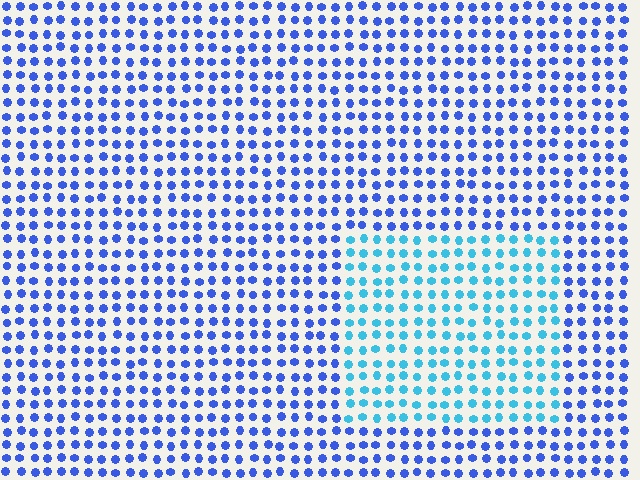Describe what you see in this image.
The image is filled with small blue elements in a uniform arrangement. A rectangle-shaped region is visible where the elements are tinted to a slightly different hue, forming a subtle color boundary.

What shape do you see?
I see a rectangle.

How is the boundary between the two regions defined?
The boundary is defined purely by a slight shift in hue (about 37 degrees). Spacing, size, and orientation are identical on both sides.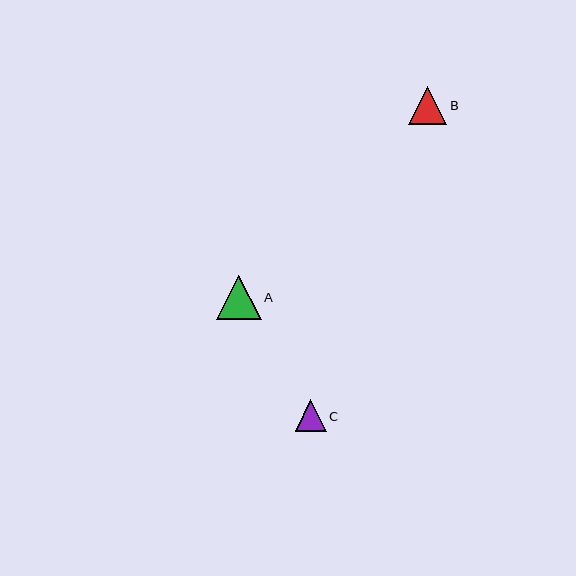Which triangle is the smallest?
Triangle C is the smallest with a size of approximately 31 pixels.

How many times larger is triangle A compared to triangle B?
Triangle A is approximately 1.2 times the size of triangle B.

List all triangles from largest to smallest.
From largest to smallest: A, B, C.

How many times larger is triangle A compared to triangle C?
Triangle A is approximately 1.4 times the size of triangle C.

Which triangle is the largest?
Triangle A is the largest with a size of approximately 44 pixels.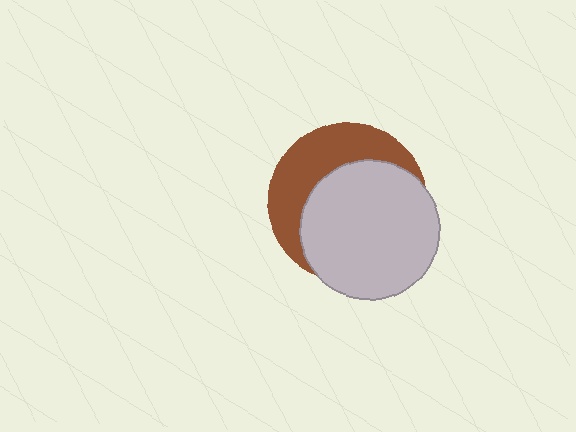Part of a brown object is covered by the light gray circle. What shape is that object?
It is a circle.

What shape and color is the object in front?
The object in front is a light gray circle.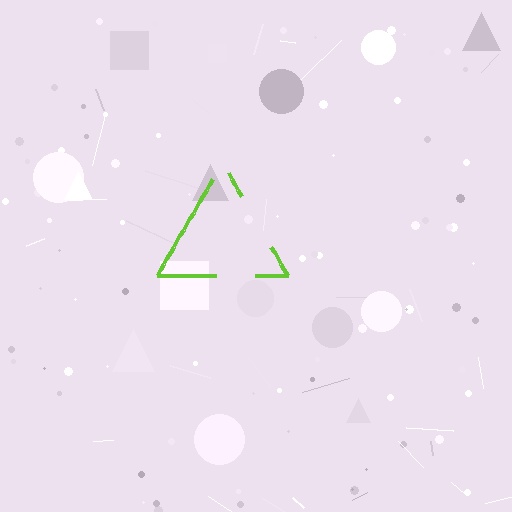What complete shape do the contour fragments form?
The contour fragments form a triangle.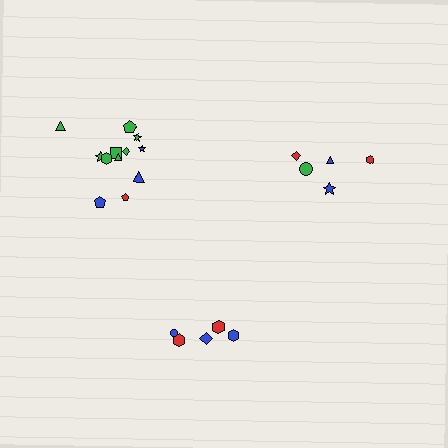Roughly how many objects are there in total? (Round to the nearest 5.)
Roughly 20 objects in total.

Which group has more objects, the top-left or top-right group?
The top-left group.